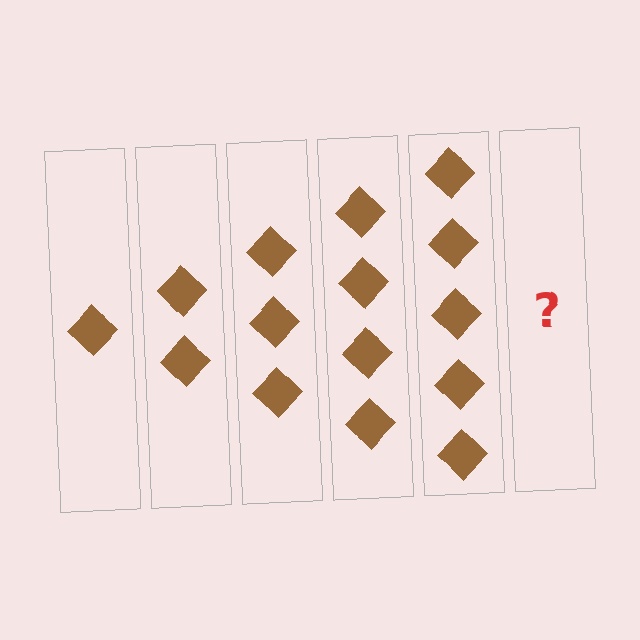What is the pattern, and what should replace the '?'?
The pattern is that each step adds one more diamond. The '?' should be 6 diamonds.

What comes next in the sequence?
The next element should be 6 diamonds.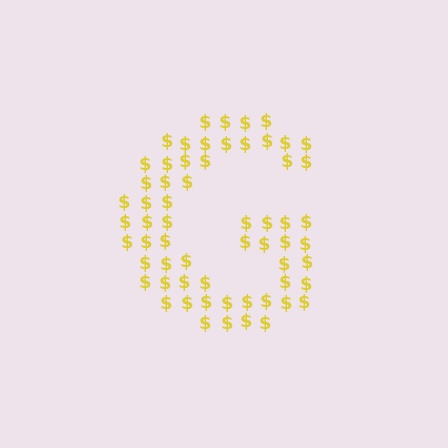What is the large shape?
The large shape is the letter G.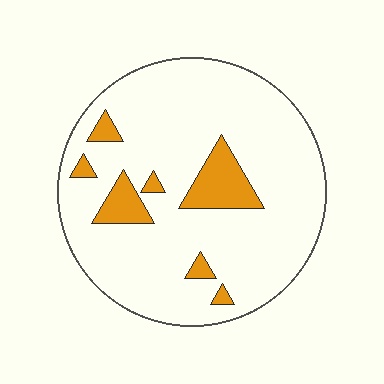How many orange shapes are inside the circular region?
7.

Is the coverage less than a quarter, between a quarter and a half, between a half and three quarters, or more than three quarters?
Less than a quarter.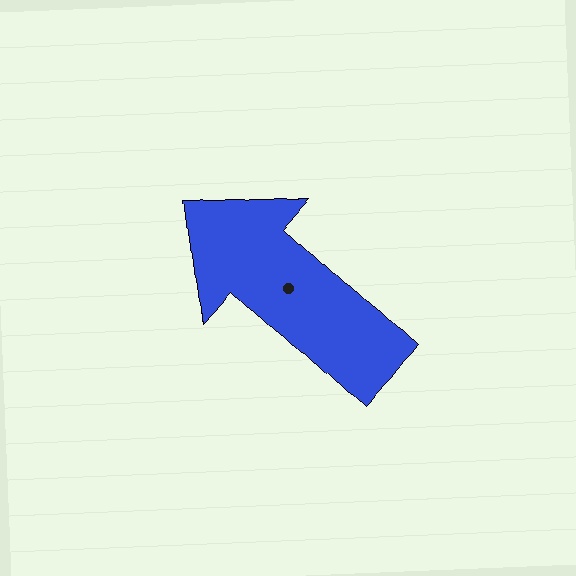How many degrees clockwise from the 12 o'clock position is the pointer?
Approximately 312 degrees.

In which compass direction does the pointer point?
Northwest.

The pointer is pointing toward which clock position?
Roughly 10 o'clock.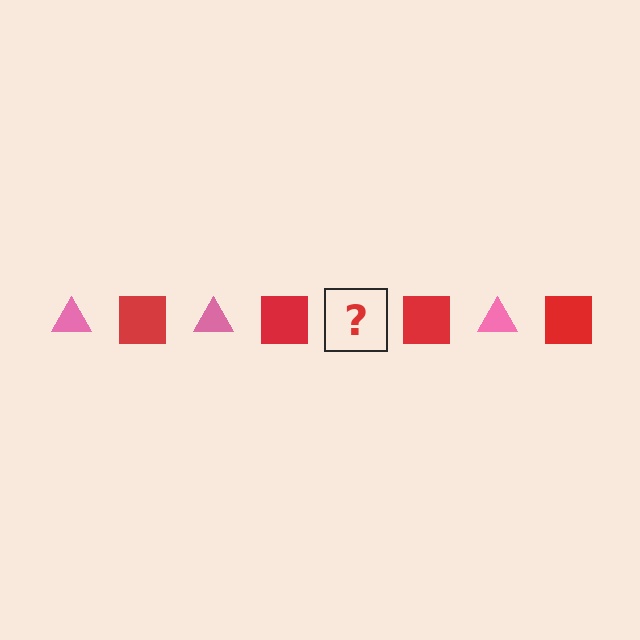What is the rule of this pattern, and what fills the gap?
The rule is that the pattern alternates between pink triangle and red square. The gap should be filled with a pink triangle.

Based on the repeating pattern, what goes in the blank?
The blank should be a pink triangle.